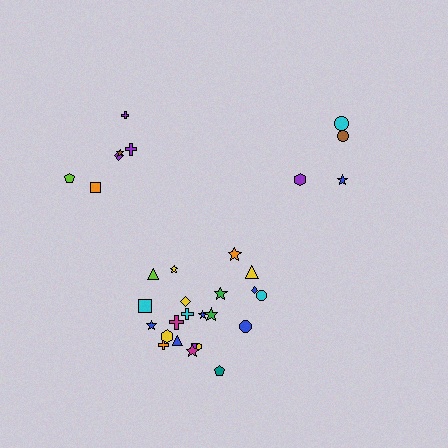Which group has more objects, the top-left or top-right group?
The top-left group.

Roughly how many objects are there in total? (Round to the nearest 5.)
Roughly 30 objects in total.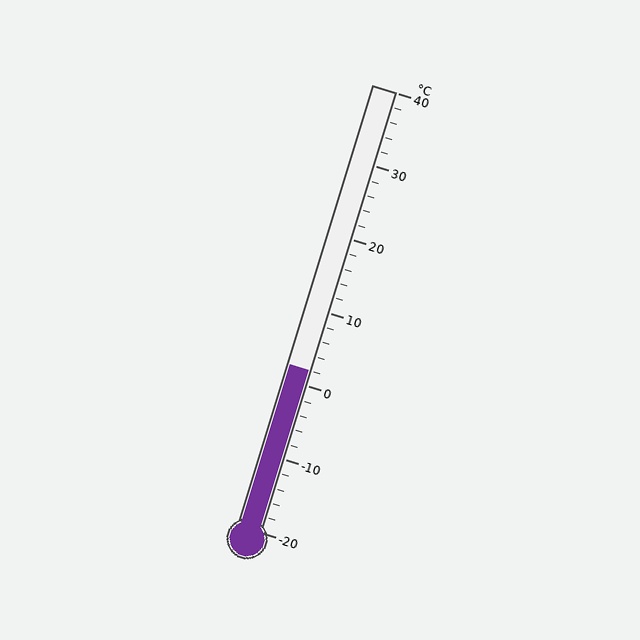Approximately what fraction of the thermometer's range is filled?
The thermometer is filled to approximately 35% of its range.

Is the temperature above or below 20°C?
The temperature is below 20°C.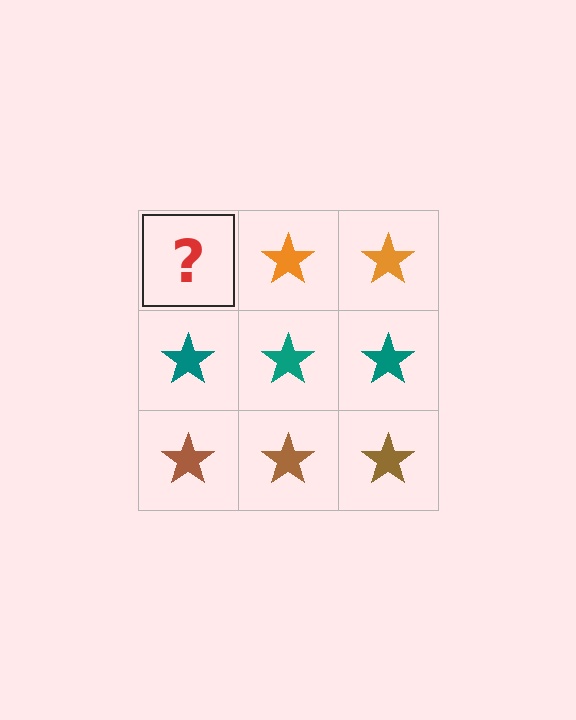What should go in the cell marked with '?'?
The missing cell should contain an orange star.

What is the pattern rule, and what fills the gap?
The rule is that each row has a consistent color. The gap should be filled with an orange star.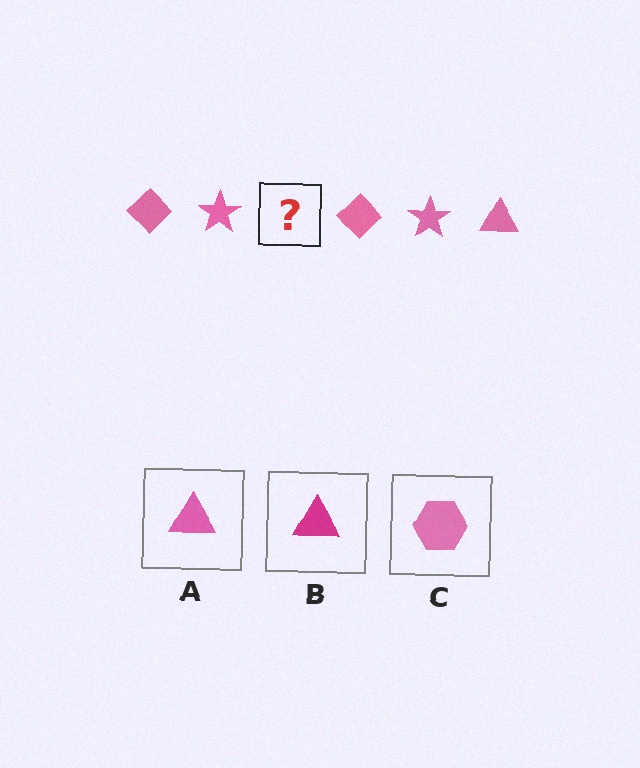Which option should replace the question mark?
Option A.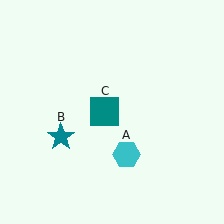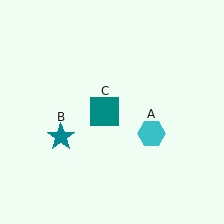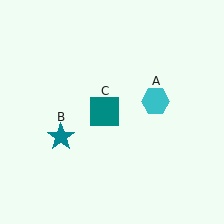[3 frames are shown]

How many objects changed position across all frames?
1 object changed position: cyan hexagon (object A).